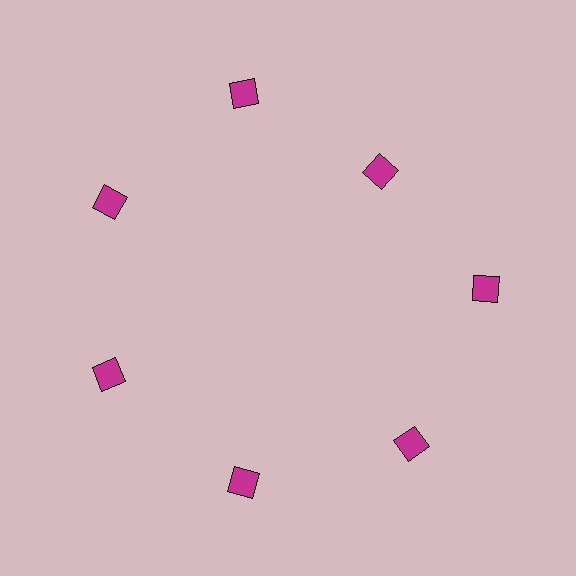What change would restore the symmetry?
The symmetry would be restored by moving it outward, back onto the ring so that all 7 diamonds sit at equal angles and equal distance from the center.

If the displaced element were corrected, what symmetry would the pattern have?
It would have 7-fold rotational symmetry — the pattern would map onto itself every 51 degrees.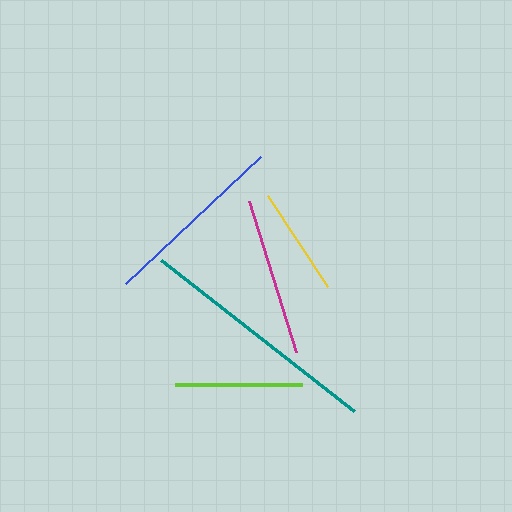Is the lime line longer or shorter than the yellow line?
The lime line is longer than the yellow line.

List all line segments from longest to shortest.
From longest to shortest: teal, blue, magenta, lime, yellow.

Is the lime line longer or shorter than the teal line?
The teal line is longer than the lime line.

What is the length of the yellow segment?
The yellow segment is approximately 109 pixels long.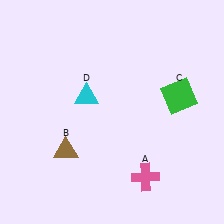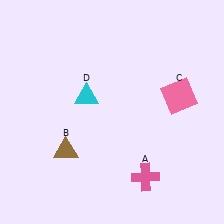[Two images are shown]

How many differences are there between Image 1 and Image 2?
There is 1 difference between the two images.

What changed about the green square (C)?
In Image 1, C is green. In Image 2, it changed to pink.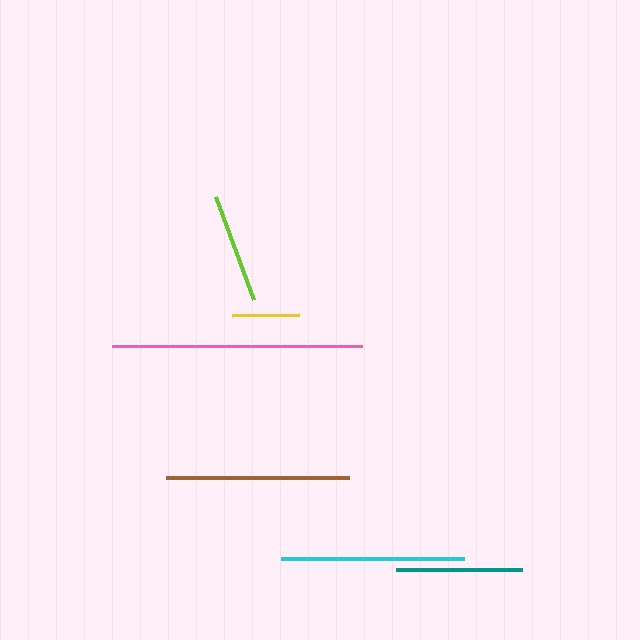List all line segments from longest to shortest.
From longest to shortest: pink, brown, cyan, teal, lime, yellow.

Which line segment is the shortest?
The yellow line is the shortest at approximately 67 pixels.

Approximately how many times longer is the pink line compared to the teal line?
The pink line is approximately 2.0 times the length of the teal line.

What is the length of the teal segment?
The teal segment is approximately 126 pixels long.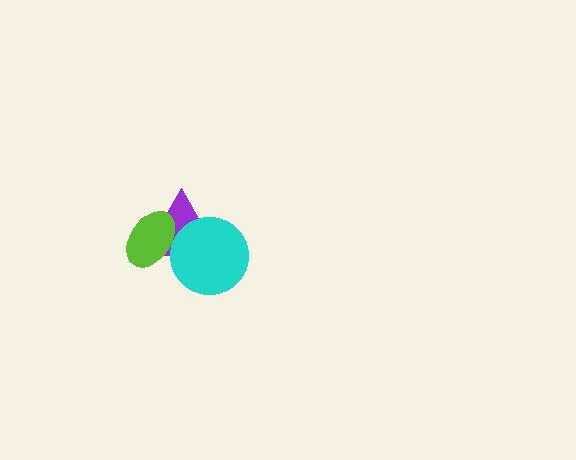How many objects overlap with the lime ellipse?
2 objects overlap with the lime ellipse.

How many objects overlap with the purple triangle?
2 objects overlap with the purple triangle.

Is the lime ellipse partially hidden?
Yes, it is partially covered by another shape.